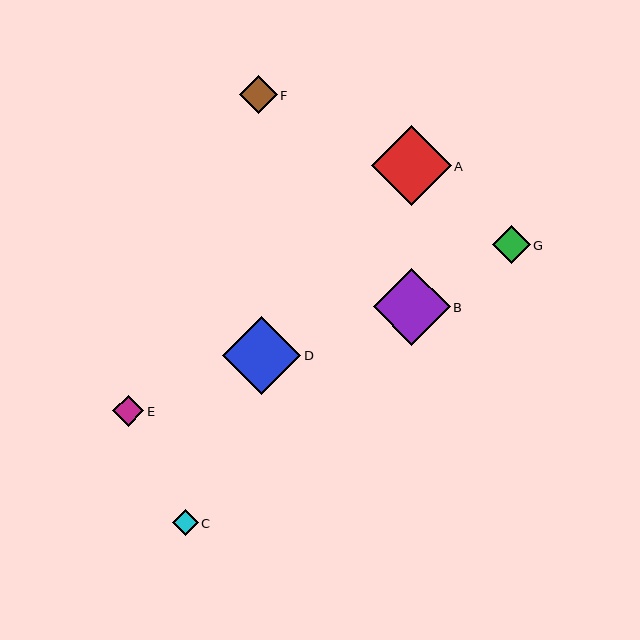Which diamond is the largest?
Diamond A is the largest with a size of approximately 80 pixels.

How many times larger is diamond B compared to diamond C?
Diamond B is approximately 3.0 times the size of diamond C.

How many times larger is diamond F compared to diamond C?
Diamond F is approximately 1.5 times the size of diamond C.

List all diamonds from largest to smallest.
From largest to smallest: A, D, B, F, G, E, C.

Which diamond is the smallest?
Diamond C is the smallest with a size of approximately 26 pixels.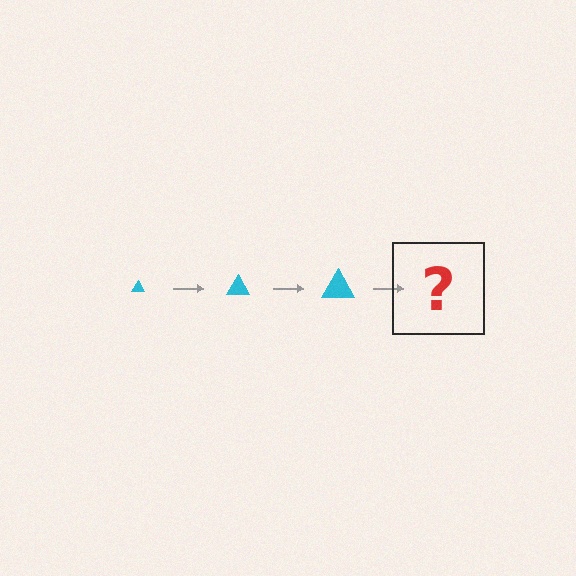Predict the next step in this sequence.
The next step is a cyan triangle, larger than the previous one.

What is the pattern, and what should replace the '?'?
The pattern is that the triangle gets progressively larger each step. The '?' should be a cyan triangle, larger than the previous one.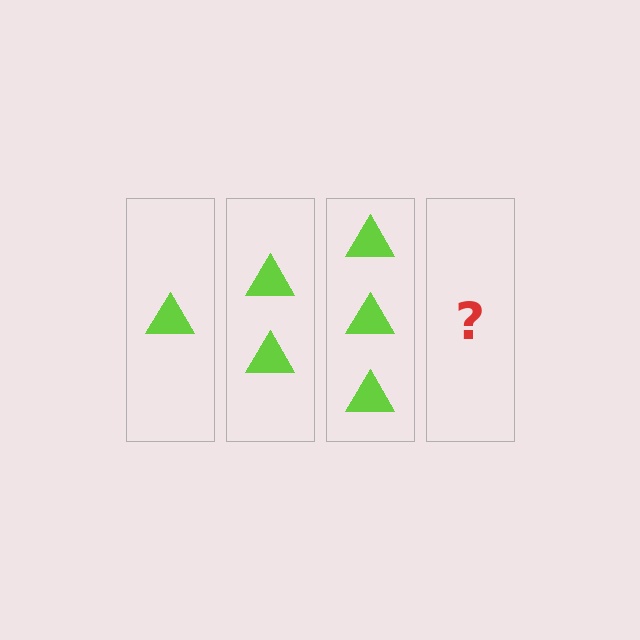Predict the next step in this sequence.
The next step is 4 triangles.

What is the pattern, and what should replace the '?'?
The pattern is that each step adds one more triangle. The '?' should be 4 triangles.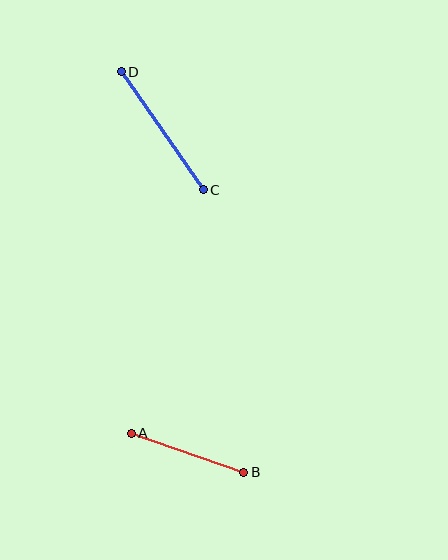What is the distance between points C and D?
The distance is approximately 143 pixels.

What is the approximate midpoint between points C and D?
The midpoint is at approximately (162, 131) pixels.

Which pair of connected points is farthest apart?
Points C and D are farthest apart.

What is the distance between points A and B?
The distance is approximately 119 pixels.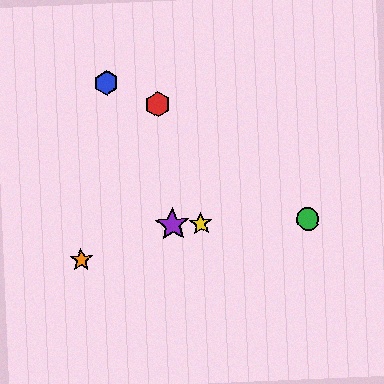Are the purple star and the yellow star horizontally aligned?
Yes, both are at y≈225.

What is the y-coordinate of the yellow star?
The yellow star is at y≈224.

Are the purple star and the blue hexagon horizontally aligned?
No, the purple star is at y≈225 and the blue hexagon is at y≈83.